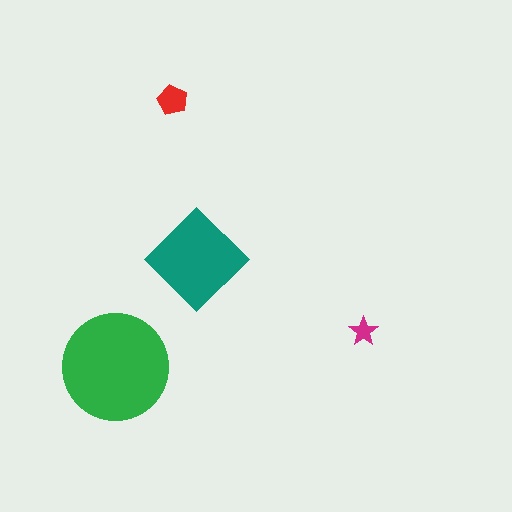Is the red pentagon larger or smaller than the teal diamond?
Smaller.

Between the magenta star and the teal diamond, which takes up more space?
The teal diamond.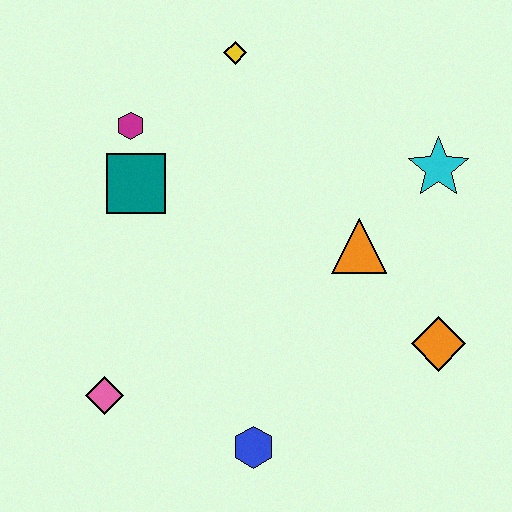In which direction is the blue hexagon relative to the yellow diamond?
The blue hexagon is below the yellow diamond.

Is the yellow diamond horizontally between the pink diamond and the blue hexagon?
Yes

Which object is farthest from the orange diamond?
The magenta hexagon is farthest from the orange diamond.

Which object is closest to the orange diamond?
The orange triangle is closest to the orange diamond.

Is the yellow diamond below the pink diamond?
No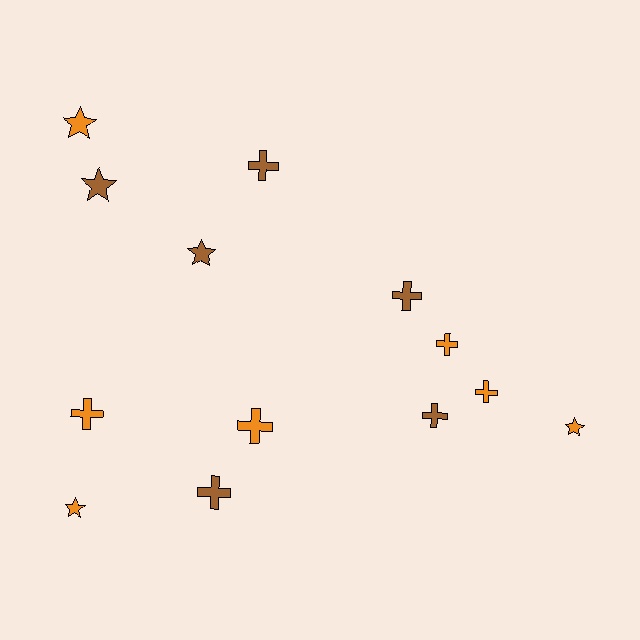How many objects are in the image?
There are 13 objects.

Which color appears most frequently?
Orange, with 7 objects.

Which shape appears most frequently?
Cross, with 8 objects.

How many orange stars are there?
There are 3 orange stars.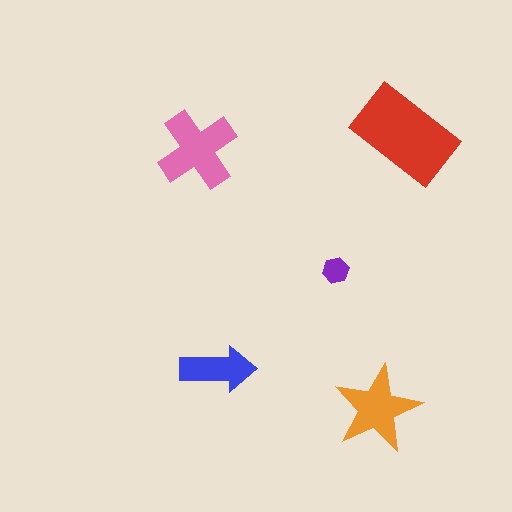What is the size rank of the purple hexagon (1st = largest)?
5th.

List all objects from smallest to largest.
The purple hexagon, the blue arrow, the orange star, the pink cross, the red rectangle.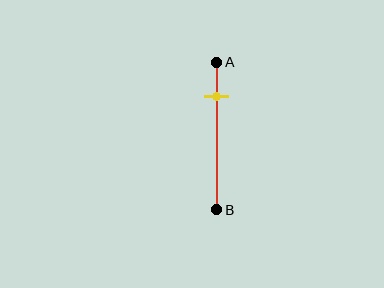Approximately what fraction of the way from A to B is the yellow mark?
The yellow mark is approximately 25% of the way from A to B.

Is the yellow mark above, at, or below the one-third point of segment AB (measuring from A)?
The yellow mark is above the one-third point of segment AB.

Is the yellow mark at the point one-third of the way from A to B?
No, the mark is at about 25% from A, not at the 33% one-third point.